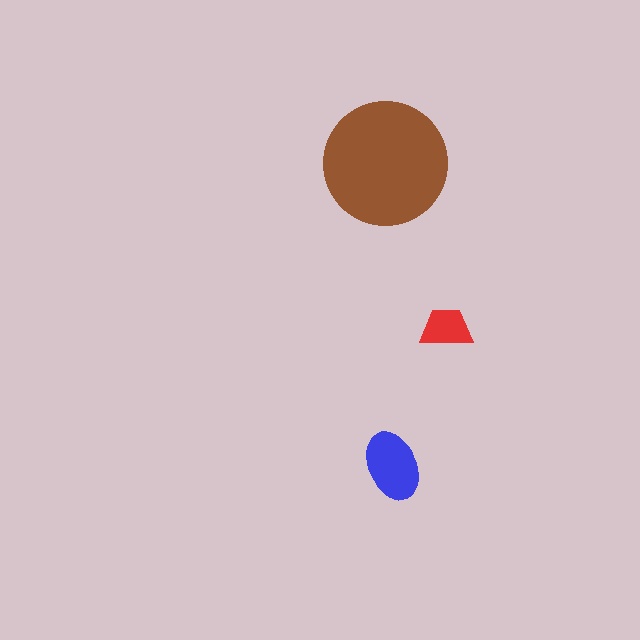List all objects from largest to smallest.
The brown circle, the blue ellipse, the red trapezoid.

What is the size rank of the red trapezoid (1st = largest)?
3rd.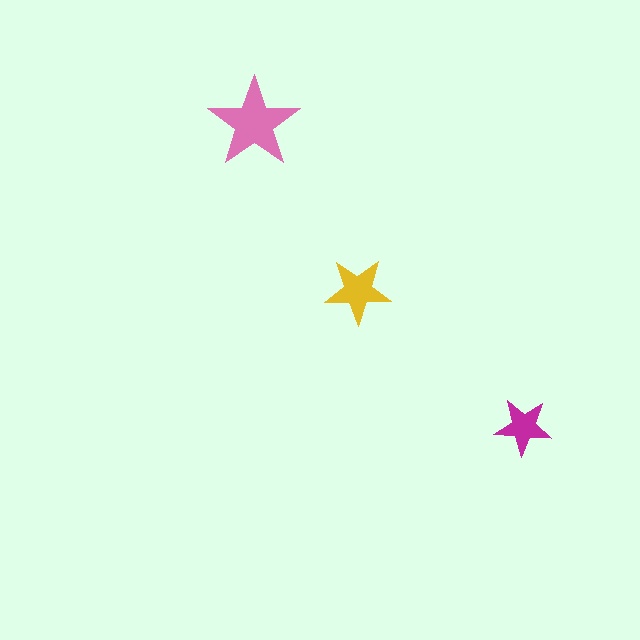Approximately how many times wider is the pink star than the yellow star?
About 1.5 times wider.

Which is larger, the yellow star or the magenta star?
The yellow one.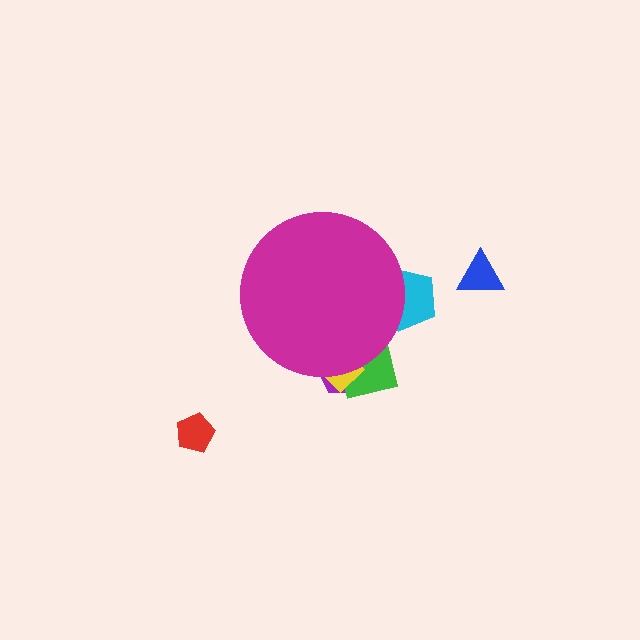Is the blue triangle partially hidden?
No, the blue triangle is fully visible.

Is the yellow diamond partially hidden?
Yes, the yellow diamond is partially hidden behind the magenta circle.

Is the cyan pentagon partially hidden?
Yes, the cyan pentagon is partially hidden behind the magenta circle.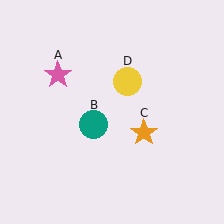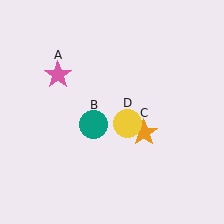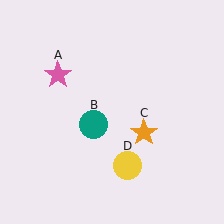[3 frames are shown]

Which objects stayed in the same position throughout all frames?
Pink star (object A) and teal circle (object B) and orange star (object C) remained stationary.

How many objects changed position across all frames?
1 object changed position: yellow circle (object D).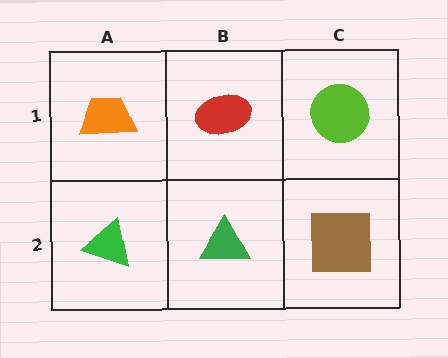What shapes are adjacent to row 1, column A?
A green triangle (row 2, column A), a red ellipse (row 1, column B).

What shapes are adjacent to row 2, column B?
A red ellipse (row 1, column B), a green triangle (row 2, column A), a brown square (row 2, column C).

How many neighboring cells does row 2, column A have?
2.